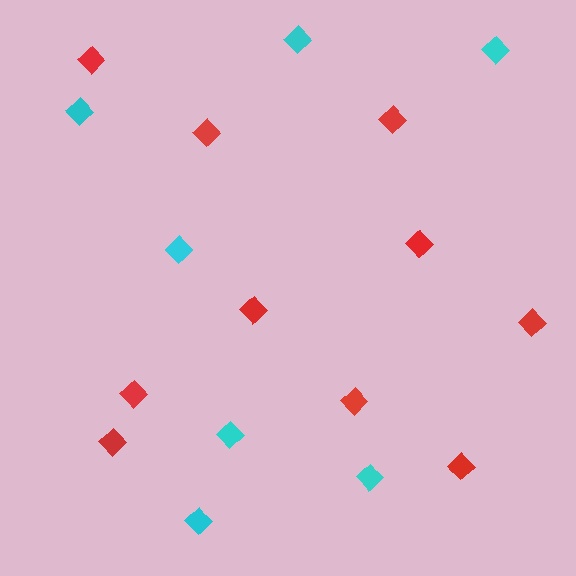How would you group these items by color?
There are 2 groups: one group of cyan diamonds (7) and one group of red diamonds (10).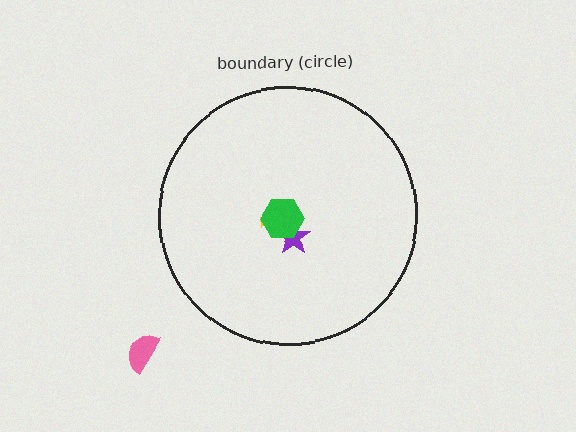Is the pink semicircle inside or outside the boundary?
Outside.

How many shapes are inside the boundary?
3 inside, 1 outside.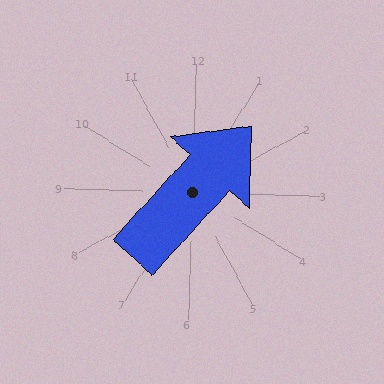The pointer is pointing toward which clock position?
Roughly 1 o'clock.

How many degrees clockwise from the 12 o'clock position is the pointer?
Approximately 41 degrees.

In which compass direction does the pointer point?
Northeast.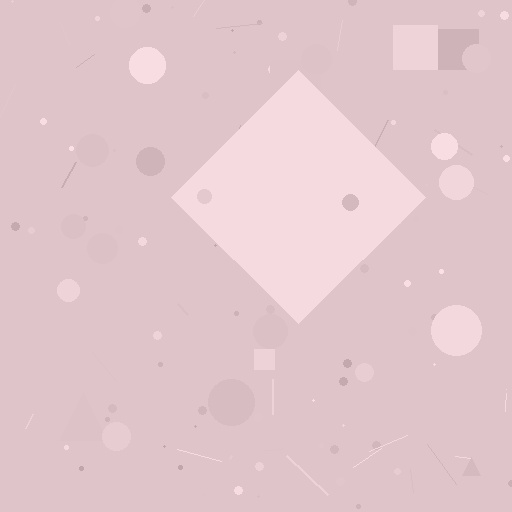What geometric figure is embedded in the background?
A diamond is embedded in the background.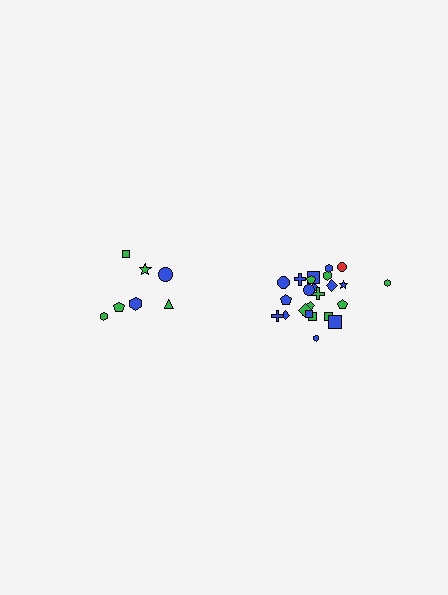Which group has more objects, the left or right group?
The right group.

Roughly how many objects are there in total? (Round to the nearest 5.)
Roughly 30 objects in total.